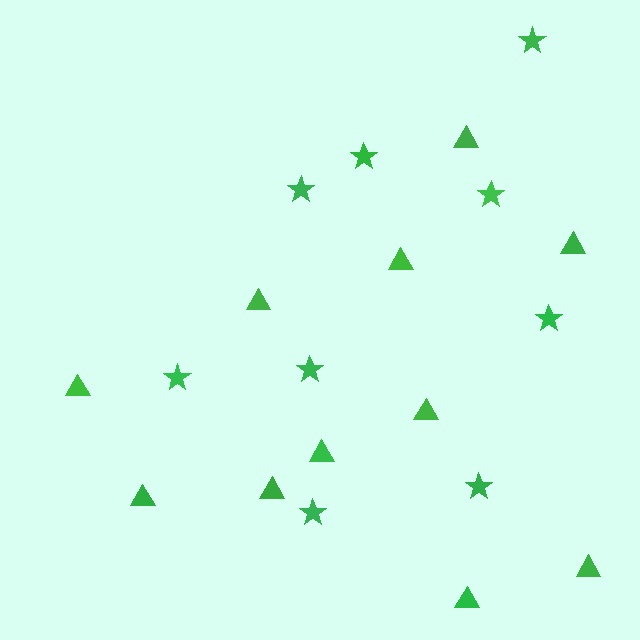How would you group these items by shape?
There are 2 groups: one group of triangles (11) and one group of stars (9).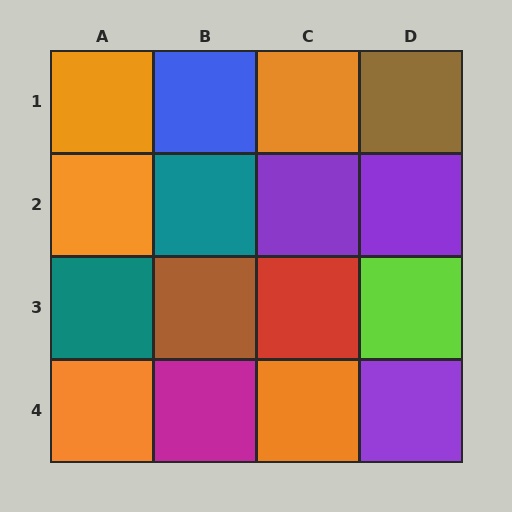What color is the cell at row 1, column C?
Orange.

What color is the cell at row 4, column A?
Orange.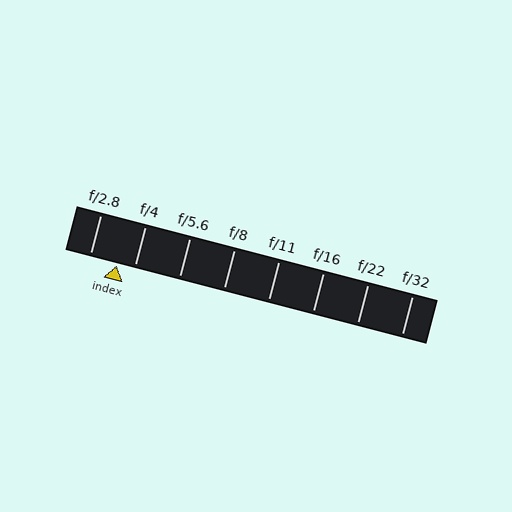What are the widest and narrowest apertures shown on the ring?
The widest aperture shown is f/2.8 and the narrowest is f/32.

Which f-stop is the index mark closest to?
The index mark is closest to f/4.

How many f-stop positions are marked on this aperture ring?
There are 8 f-stop positions marked.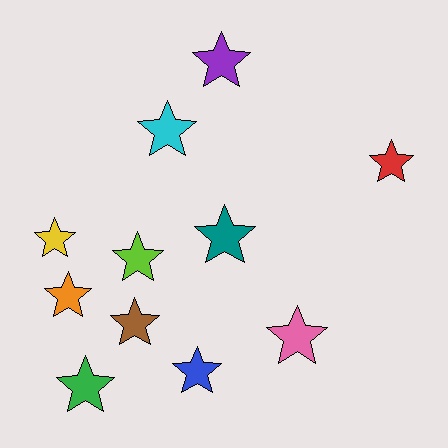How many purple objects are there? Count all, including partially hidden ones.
There is 1 purple object.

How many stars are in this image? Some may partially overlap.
There are 11 stars.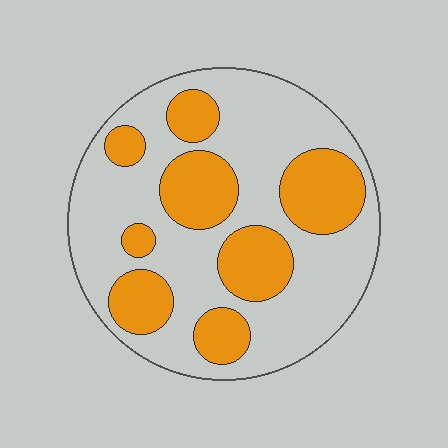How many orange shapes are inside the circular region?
8.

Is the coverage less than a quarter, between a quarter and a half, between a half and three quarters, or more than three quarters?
Between a quarter and a half.